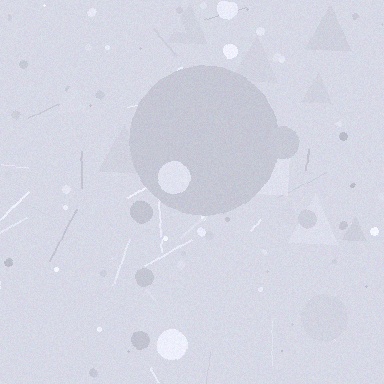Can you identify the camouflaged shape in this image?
The camouflaged shape is a circle.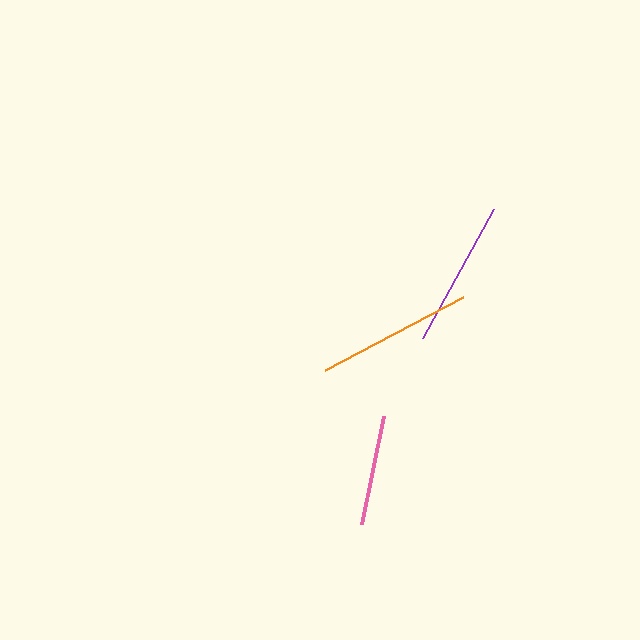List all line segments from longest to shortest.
From longest to shortest: orange, purple, pink.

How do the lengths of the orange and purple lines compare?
The orange and purple lines are approximately the same length.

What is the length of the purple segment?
The purple segment is approximately 147 pixels long.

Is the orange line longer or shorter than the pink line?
The orange line is longer than the pink line.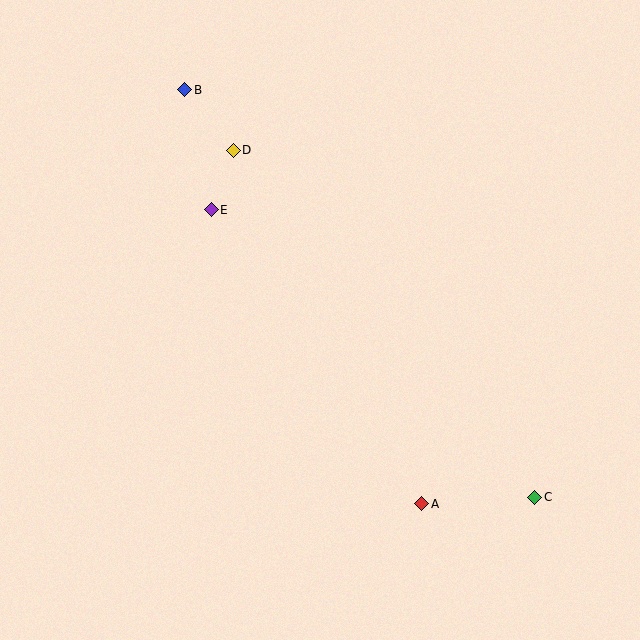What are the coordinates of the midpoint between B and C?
The midpoint between B and C is at (360, 294).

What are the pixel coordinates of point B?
Point B is at (185, 90).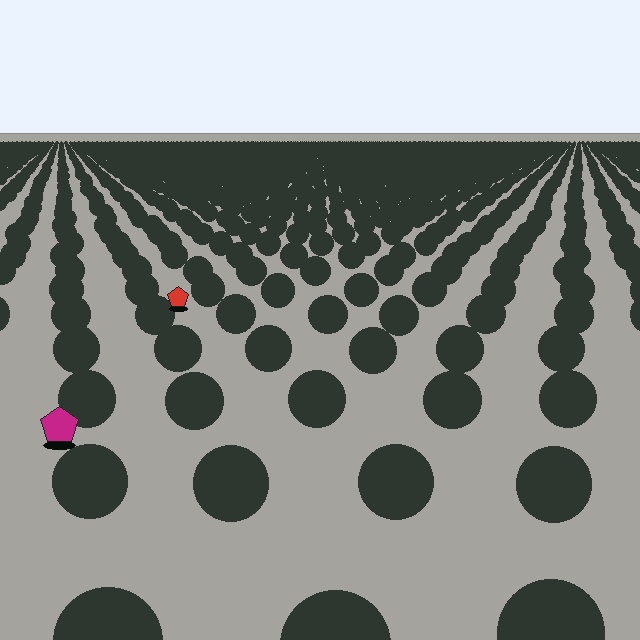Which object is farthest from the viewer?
The red pentagon is farthest from the viewer. It appears smaller and the ground texture around it is denser.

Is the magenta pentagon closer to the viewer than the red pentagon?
Yes. The magenta pentagon is closer — you can tell from the texture gradient: the ground texture is coarser near it.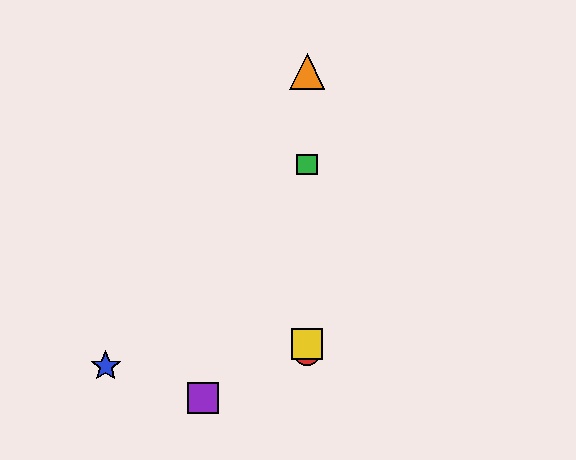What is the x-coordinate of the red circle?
The red circle is at x≈307.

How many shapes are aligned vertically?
4 shapes (the red circle, the green square, the yellow square, the orange triangle) are aligned vertically.